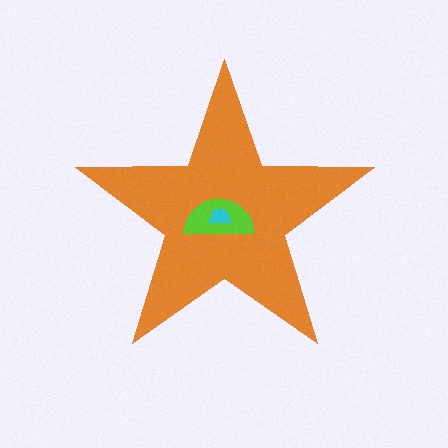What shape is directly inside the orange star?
The lime semicircle.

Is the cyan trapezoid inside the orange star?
Yes.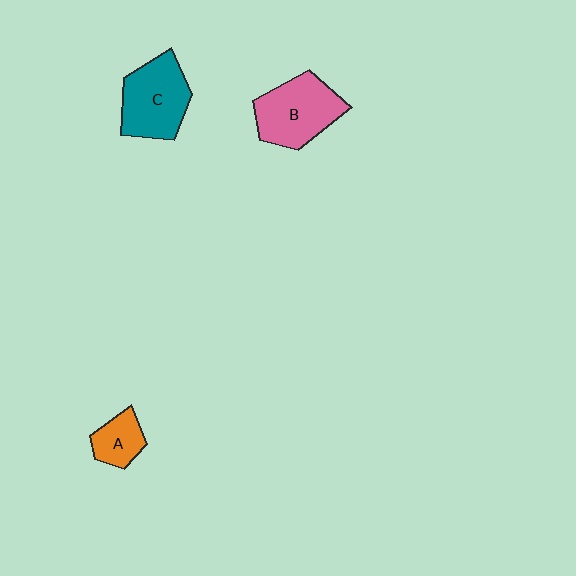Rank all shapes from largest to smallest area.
From largest to smallest: B (pink), C (teal), A (orange).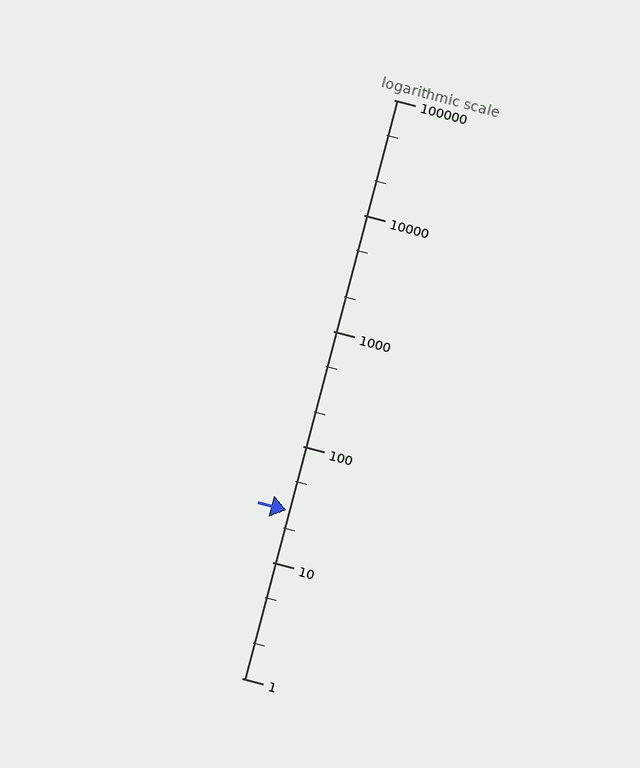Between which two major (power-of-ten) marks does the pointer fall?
The pointer is between 10 and 100.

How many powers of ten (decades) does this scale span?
The scale spans 5 decades, from 1 to 100000.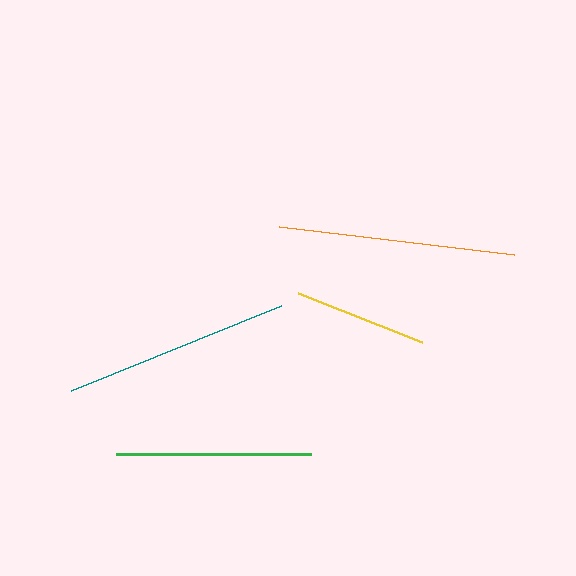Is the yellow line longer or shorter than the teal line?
The teal line is longer than the yellow line.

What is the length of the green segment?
The green segment is approximately 194 pixels long.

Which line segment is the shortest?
The yellow line is the shortest at approximately 133 pixels.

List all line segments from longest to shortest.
From longest to shortest: orange, teal, green, yellow.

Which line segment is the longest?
The orange line is the longest at approximately 237 pixels.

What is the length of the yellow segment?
The yellow segment is approximately 133 pixels long.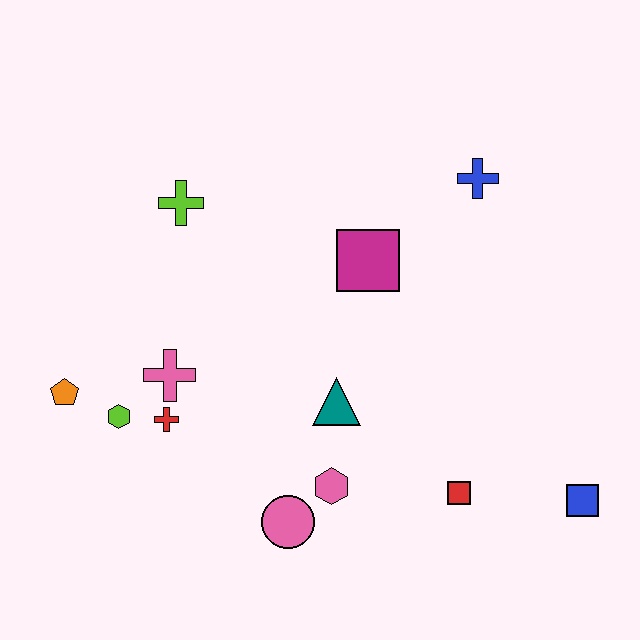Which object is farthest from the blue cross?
The orange pentagon is farthest from the blue cross.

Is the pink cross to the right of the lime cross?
No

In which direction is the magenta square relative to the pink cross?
The magenta square is to the right of the pink cross.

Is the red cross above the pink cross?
No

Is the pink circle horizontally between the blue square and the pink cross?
Yes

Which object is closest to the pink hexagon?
The pink circle is closest to the pink hexagon.